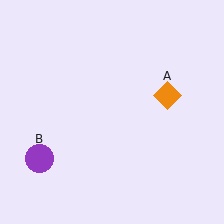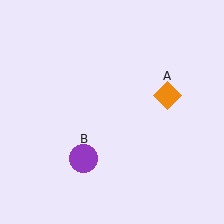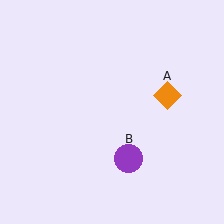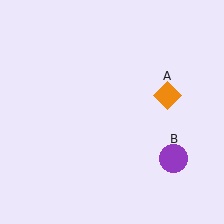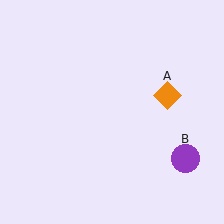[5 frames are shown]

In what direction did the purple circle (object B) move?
The purple circle (object B) moved right.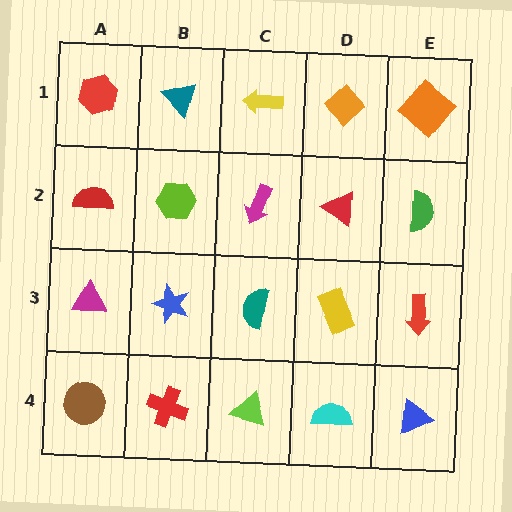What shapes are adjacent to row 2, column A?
A red hexagon (row 1, column A), a magenta triangle (row 3, column A), a lime hexagon (row 2, column B).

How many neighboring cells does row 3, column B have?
4.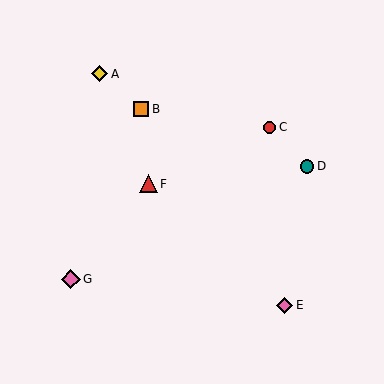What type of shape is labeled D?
Shape D is a teal circle.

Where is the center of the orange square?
The center of the orange square is at (141, 109).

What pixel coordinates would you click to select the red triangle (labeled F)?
Click at (148, 184) to select the red triangle F.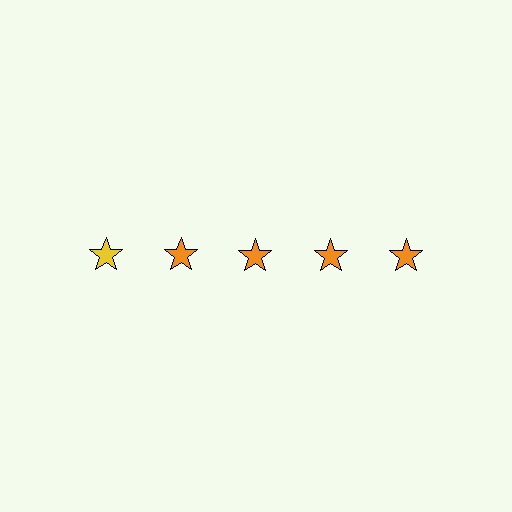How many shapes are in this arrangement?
There are 5 shapes arranged in a grid pattern.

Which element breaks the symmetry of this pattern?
The yellow star in the top row, leftmost column breaks the symmetry. All other shapes are orange stars.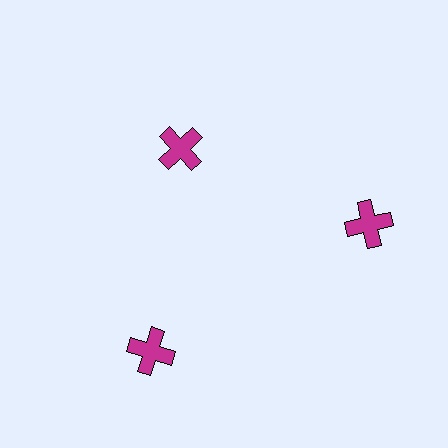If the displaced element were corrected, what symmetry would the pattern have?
It would have 3-fold rotational symmetry — the pattern would map onto itself every 120 degrees.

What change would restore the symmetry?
The symmetry would be restored by moving it outward, back onto the ring so that all 3 crosses sit at equal angles and equal distance from the center.